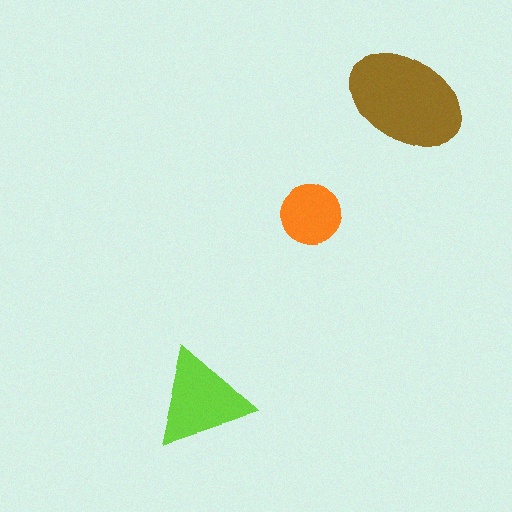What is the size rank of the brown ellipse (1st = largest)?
1st.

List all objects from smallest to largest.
The orange circle, the lime triangle, the brown ellipse.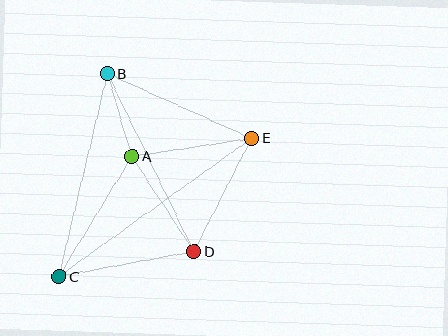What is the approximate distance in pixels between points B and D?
The distance between B and D is approximately 198 pixels.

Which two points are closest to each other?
Points A and B are closest to each other.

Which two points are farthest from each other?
Points C and E are farthest from each other.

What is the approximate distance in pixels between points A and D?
The distance between A and D is approximately 114 pixels.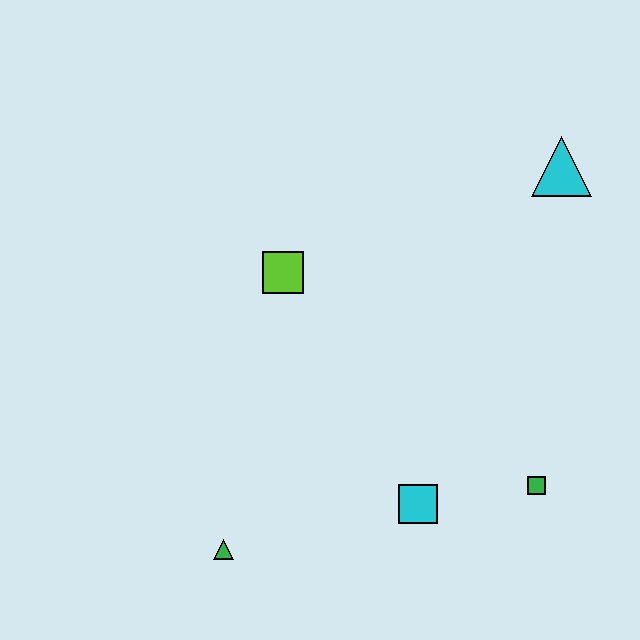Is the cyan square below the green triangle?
No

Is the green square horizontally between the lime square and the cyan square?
No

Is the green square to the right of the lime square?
Yes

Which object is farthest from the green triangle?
The cyan triangle is farthest from the green triangle.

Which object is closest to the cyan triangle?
The lime square is closest to the cyan triangle.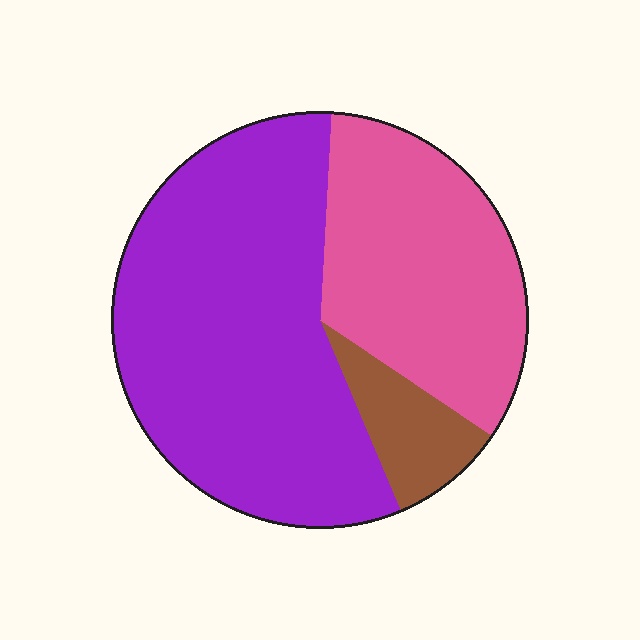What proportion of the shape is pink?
Pink takes up between a third and a half of the shape.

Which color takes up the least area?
Brown, at roughly 10%.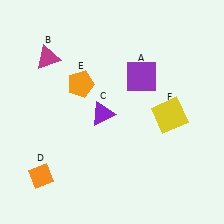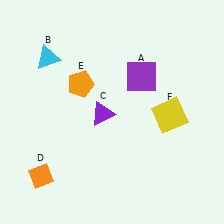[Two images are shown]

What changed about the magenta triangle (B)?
In Image 1, B is magenta. In Image 2, it changed to cyan.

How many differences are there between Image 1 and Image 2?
There is 1 difference between the two images.